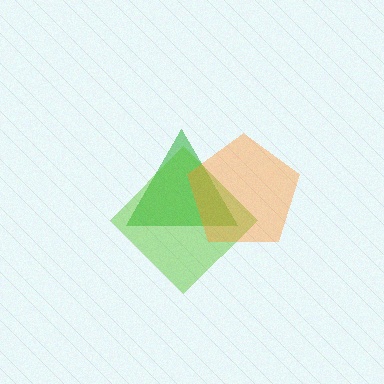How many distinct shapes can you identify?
There are 3 distinct shapes: a green triangle, a lime diamond, an orange pentagon.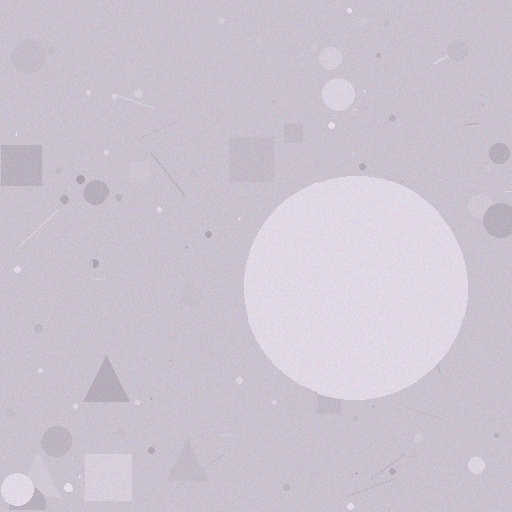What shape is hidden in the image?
A circle is hidden in the image.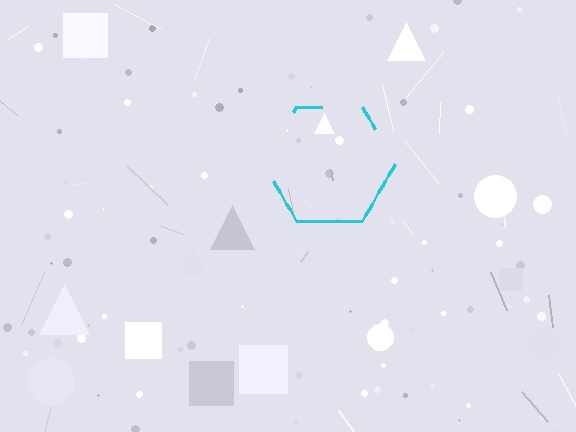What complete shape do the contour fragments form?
The contour fragments form a hexagon.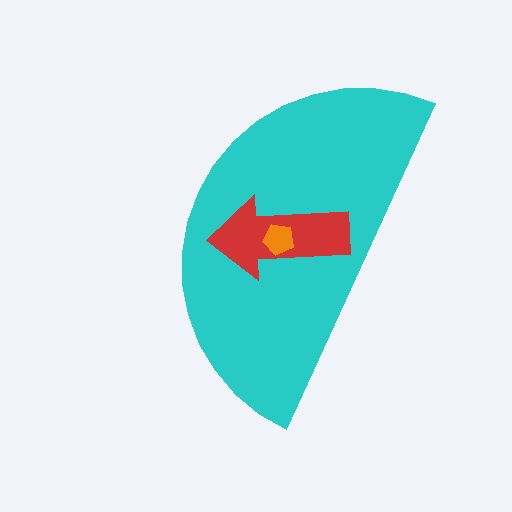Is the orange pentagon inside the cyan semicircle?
Yes.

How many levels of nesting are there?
3.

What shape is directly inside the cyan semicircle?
The red arrow.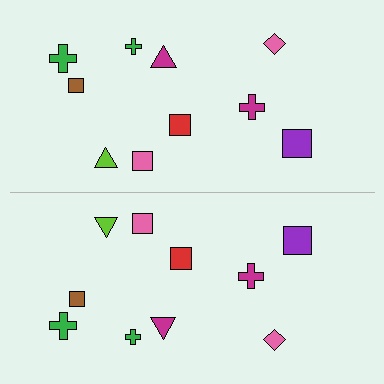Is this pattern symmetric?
Yes, this pattern has bilateral (reflection) symmetry.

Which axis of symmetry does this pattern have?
The pattern has a horizontal axis of symmetry running through the center of the image.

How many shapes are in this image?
There are 20 shapes in this image.